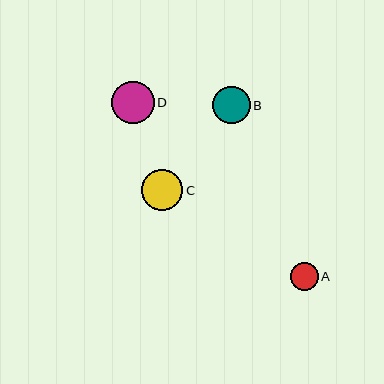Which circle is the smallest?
Circle A is the smallest with a size of approximately 28 pixels.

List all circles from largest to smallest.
From largest to smallest: D, C, B, A.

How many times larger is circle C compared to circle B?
Circle C is approximately 1.1 times the size of circle B.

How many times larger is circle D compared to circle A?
Circle D is approximately 1.5 times the size of circle A.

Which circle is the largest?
Circle D is the largest with a size of approximately 42 pixels.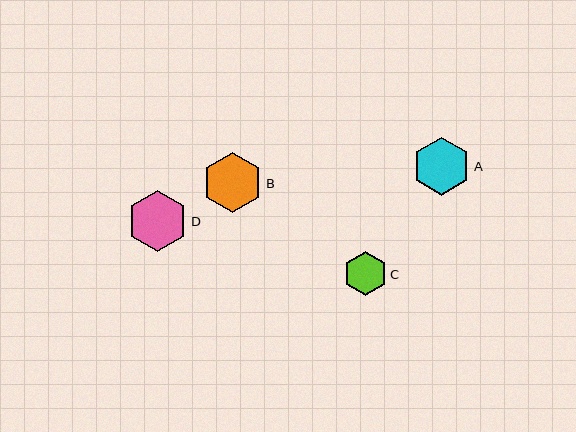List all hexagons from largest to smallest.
From largest to smallest: B, D, A, C.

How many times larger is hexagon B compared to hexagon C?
Hexagon B is approximately 1.4 times the size of hexagon C.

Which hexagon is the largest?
Hexagon B is the largest with a size of approximately 60 pixels.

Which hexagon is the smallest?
Hexagon C is the smallest with a size of approximately 44 pixels.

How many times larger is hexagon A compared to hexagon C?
Hexagon A is approximately 1.3 times the size of hexagon C.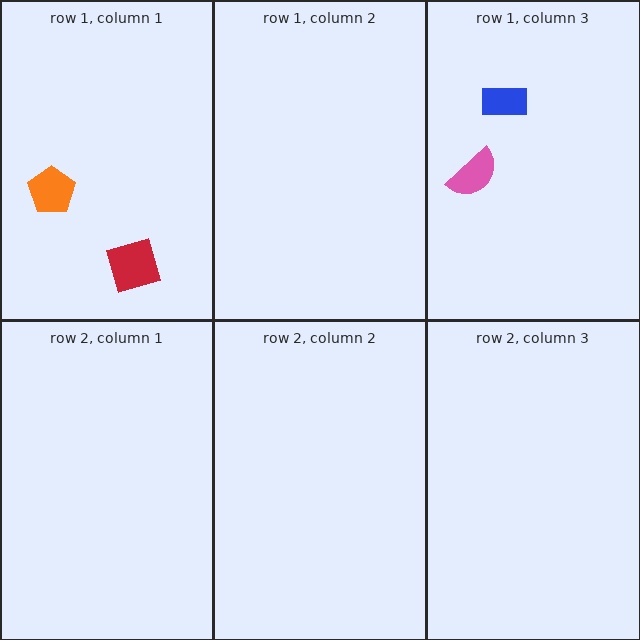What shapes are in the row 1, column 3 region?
The blue rectangle, the pink semicircle.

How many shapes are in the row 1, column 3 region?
2.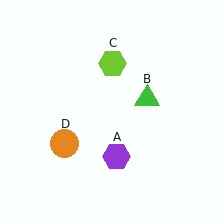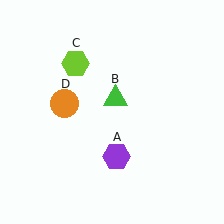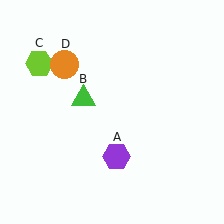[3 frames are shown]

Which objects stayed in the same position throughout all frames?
Purple hexagon (object A) remained stationary.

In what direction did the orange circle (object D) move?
The orange circle (object D) moved up.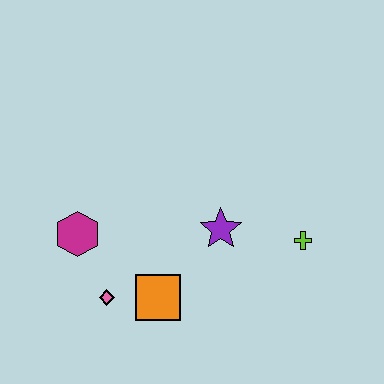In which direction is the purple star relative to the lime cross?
The purple star is to the left of the lime cross.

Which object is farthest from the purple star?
The magenta hexagon is farthest from the purple star.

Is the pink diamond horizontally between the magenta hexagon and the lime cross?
Yes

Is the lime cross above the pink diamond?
Yes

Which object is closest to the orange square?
The pink diamond is closest to the orange square.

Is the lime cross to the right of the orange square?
Yes